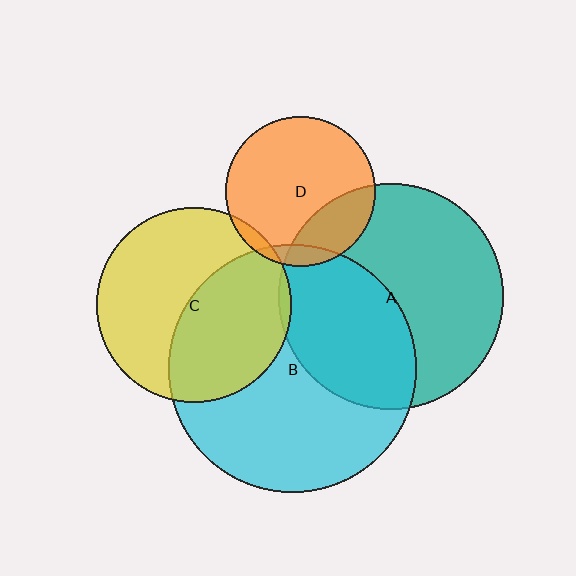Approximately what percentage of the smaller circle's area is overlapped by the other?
Approximately 5%.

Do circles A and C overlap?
Yes.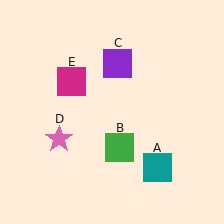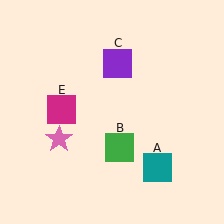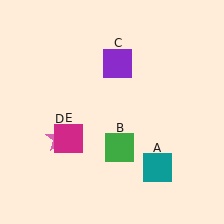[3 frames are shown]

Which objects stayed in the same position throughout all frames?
Teal square (object A) and green square (object B) and purple square (object C) and pink star (object D) remained stationary.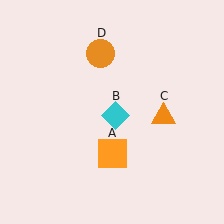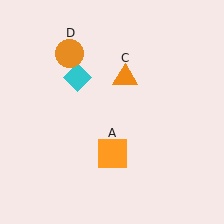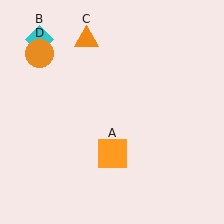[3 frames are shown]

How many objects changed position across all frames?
3 objects changed position: cyan diamond (object B), orange triangle (object C), orange circle (object D).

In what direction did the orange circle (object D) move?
The orange circle (object D) moved left.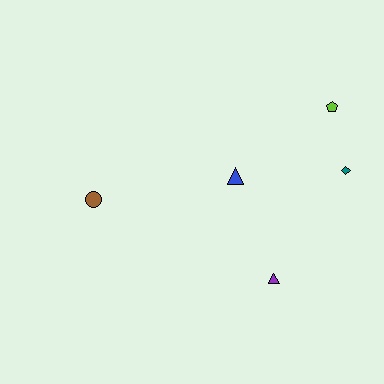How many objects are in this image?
There are 5 objects.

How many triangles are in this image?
There are 2 triangles.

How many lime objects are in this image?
There is 1 lime object.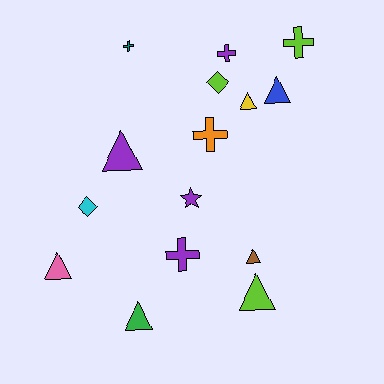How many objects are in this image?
There are 15 objects.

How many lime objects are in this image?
There are 3 lime objects.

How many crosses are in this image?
There are 5 crosses.